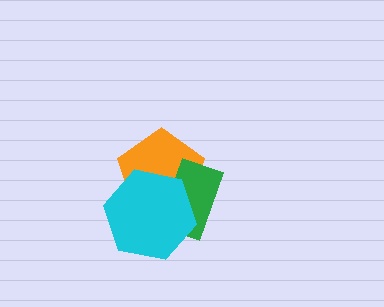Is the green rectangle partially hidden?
Yes, it is partially covered by another shape.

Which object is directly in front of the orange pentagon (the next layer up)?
The green rectangle is directly in front of the orange pentagon.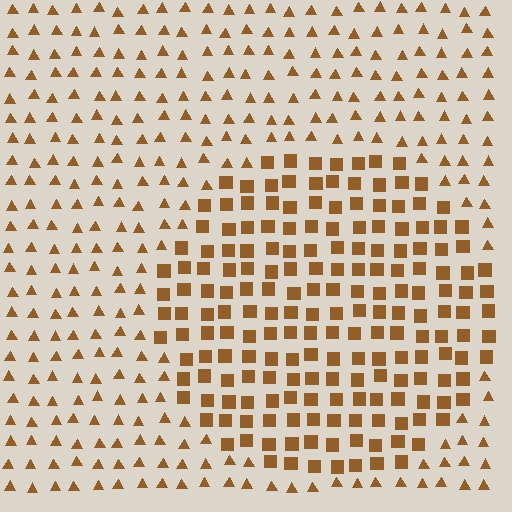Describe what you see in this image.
The image is filled with small brown elements arranged in a uniform grid. A circle-shaped region contains squares, while the surrounding area contains triangles. The boundary is defined purely by the change in element shape.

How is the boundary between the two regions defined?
The boundary is defined by a change in element shape: squares inside vs. triangles outside. All elements share the same color and spacing.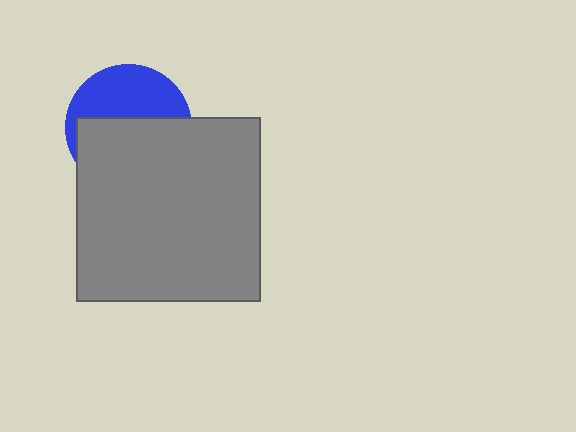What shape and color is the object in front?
The object in front is a gray square.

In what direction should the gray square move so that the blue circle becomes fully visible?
The gray square should move down. That is the shortest direction to clear the overlap and leave the blue circle fully visible.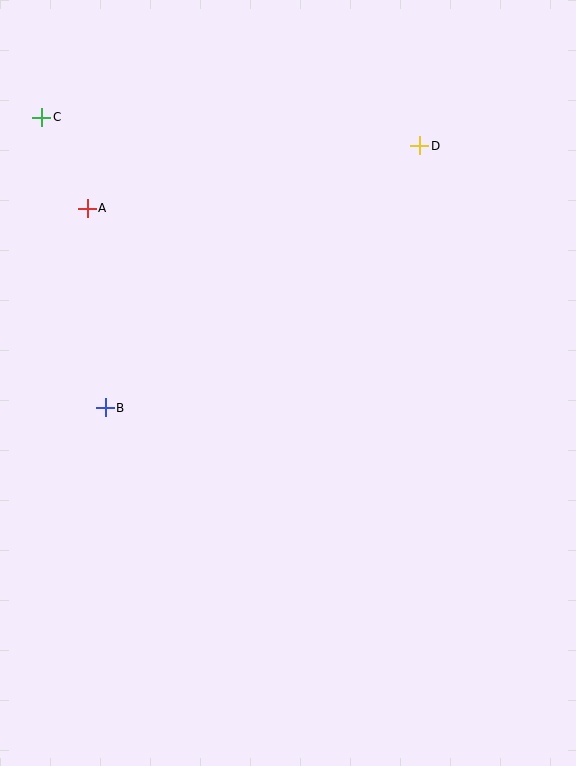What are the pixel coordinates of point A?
Point A is at (87, 208).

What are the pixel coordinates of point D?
Point D is at (420, 146).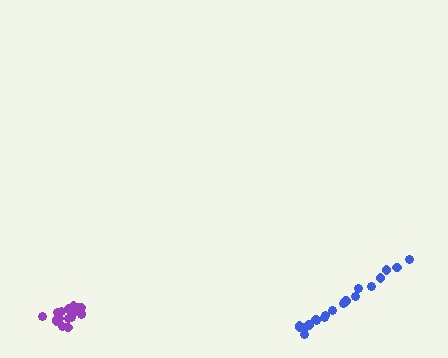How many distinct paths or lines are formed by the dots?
There are 2 distinct paths.